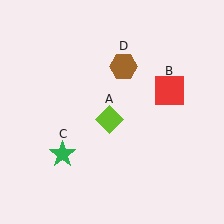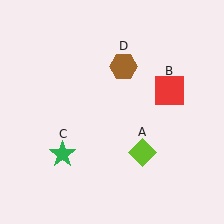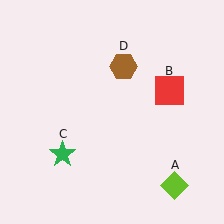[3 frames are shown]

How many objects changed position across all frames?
1 object changed position: lime diamond (object A).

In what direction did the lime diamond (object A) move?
The lime diamond (object A) moved down and to the right.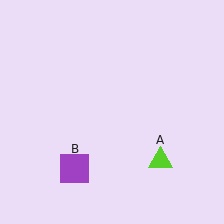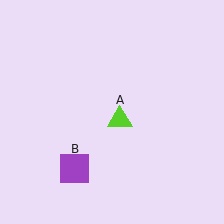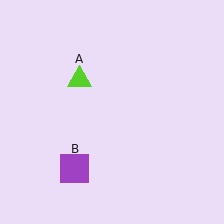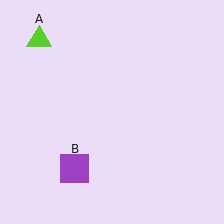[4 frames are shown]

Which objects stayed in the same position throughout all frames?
Purple square (object B) remained stationary.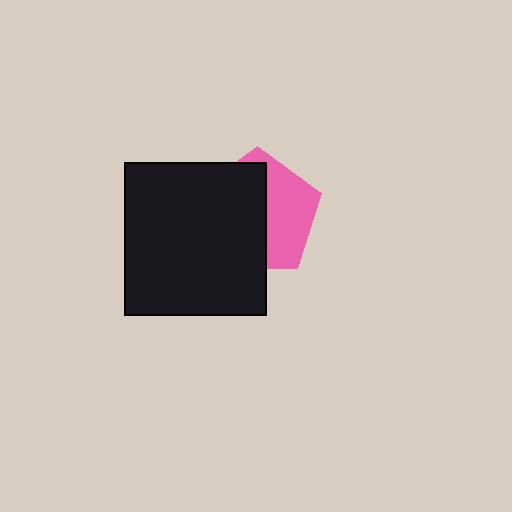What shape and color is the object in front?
The object in front is a black rectangle.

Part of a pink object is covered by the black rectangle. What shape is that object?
It is a pentagon.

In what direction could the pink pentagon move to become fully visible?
The pink pentagon could move right. That would shift it out from behind the black rectangle entirely.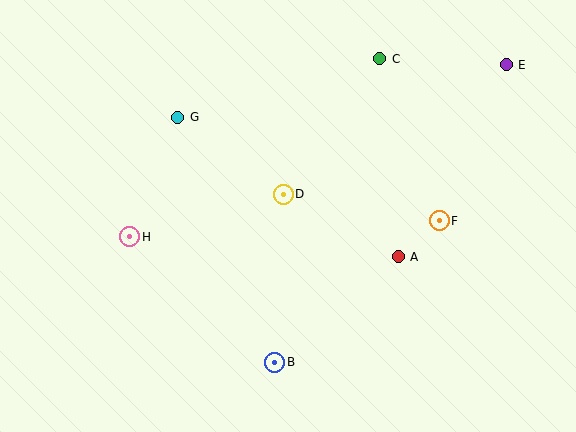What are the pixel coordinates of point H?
Point H is at (130, 237).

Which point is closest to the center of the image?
Point D at (283, 194) is closest to the center.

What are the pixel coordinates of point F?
Point F is at (439, 221).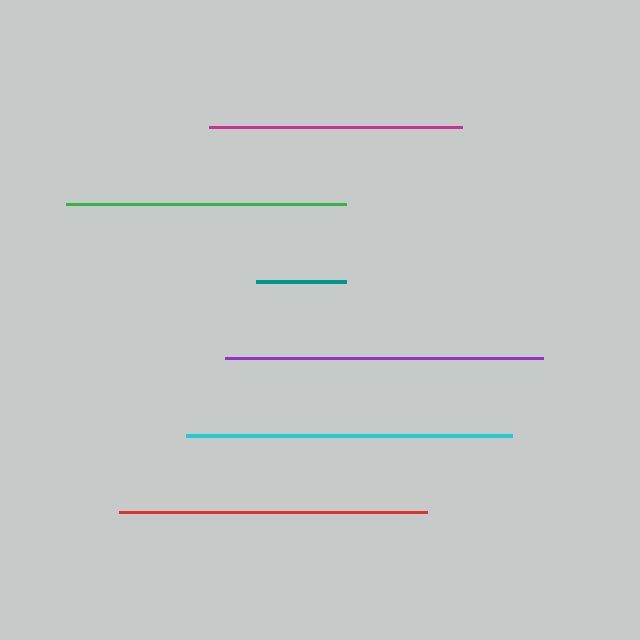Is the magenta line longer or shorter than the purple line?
The purple line is longer than the magenta line.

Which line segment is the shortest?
The teal line is the shortest at approximately 90 pixels.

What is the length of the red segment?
The red segment is approximately 308 pixels long.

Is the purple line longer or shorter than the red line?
The purple line is longer than the red line.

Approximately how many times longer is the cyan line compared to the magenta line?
The cyan line is approximately 1.3 times the length of the magenta line.